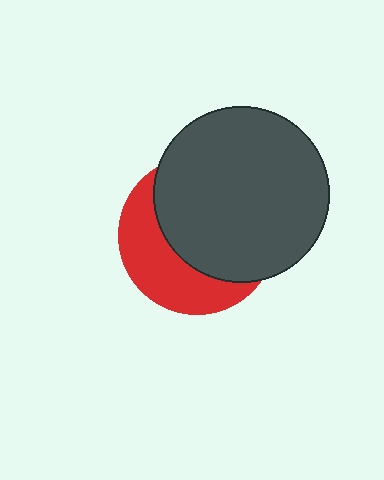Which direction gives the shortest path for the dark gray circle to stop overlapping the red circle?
Moving toward the upper-right gives the shortest separation.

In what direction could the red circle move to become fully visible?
The red circle could move toward the lower-left. That would shift it out from behind the dark gray circle entirely.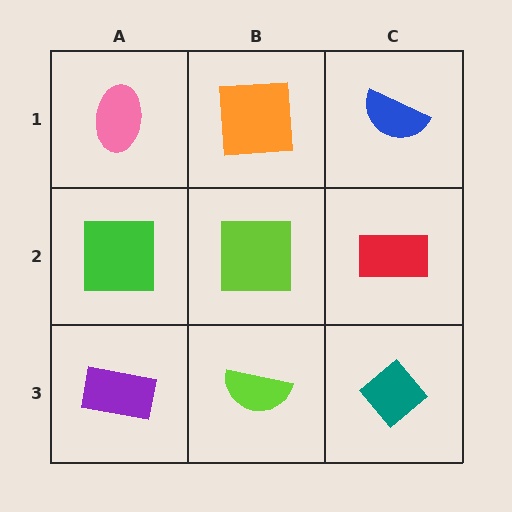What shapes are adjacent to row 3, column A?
A green square (row 2, column A), a lime semicircle (row 3, column B).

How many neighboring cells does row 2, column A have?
3.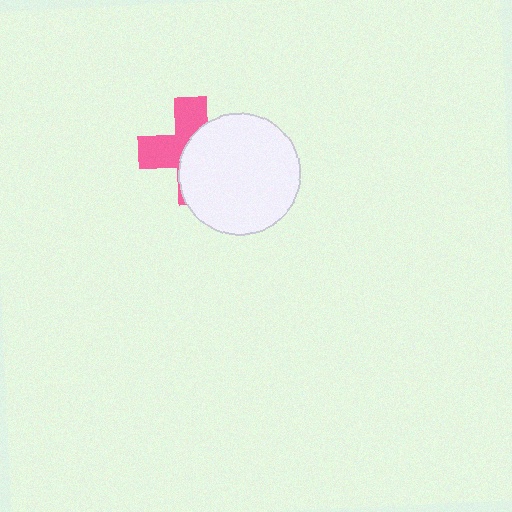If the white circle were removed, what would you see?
You would see the complete pink cross.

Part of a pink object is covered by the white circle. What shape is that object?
It is a cross.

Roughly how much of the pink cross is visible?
A small part of it is visible (roughly 45%).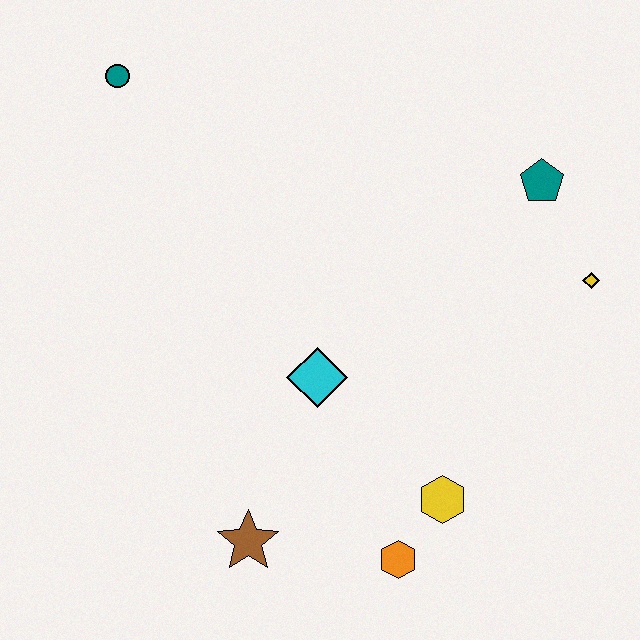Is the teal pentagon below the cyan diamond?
No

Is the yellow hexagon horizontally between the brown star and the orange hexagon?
No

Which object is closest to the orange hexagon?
The yellow hexagon is closest to the orange hexagon.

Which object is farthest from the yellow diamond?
The teal circle is farthest from the yellow diamond.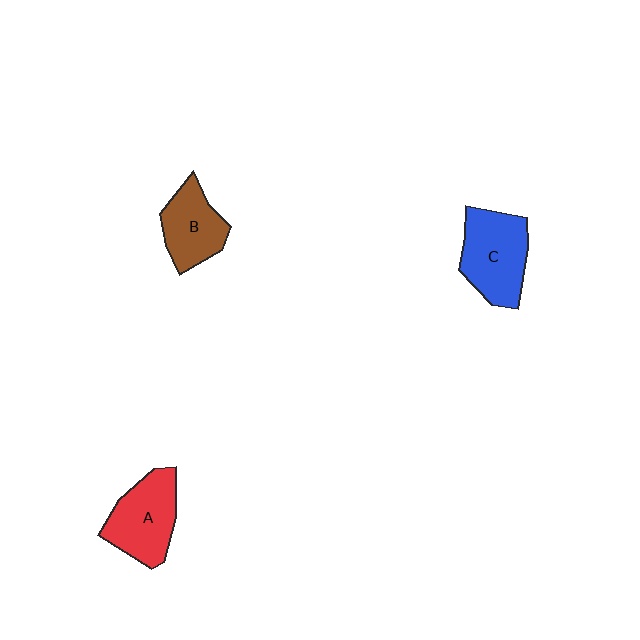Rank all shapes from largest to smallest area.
From largest to smallest: C (blue), A (red), B (brown).